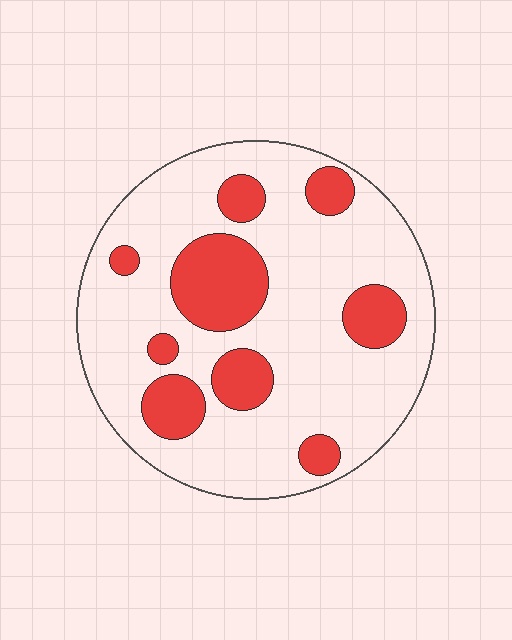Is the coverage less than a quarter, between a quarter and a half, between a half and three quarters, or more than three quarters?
Less than a quarter.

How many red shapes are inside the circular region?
9.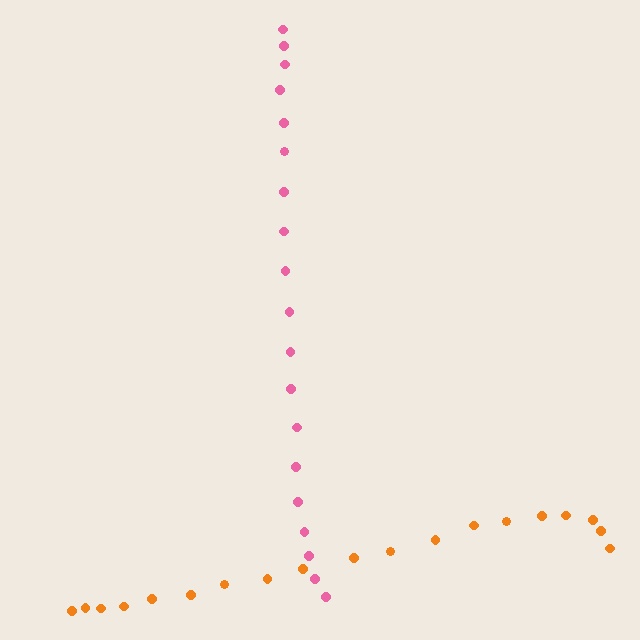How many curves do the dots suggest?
There are 2 distinct paths.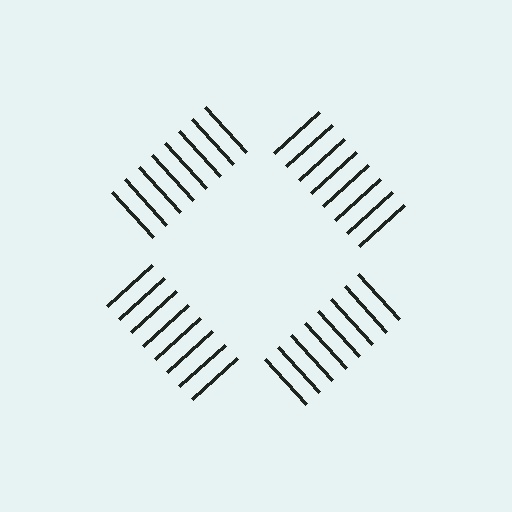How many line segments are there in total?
32 — 8 along each of the 4 edges.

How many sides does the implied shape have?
4 sides — the line-ends trace a square.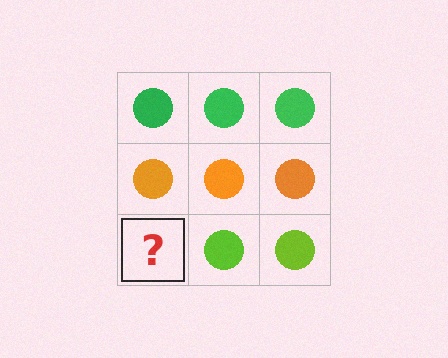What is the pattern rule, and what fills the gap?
The rule is that each row has a consistent color. The gap should be filled with a lime circle.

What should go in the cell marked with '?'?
The missing cell should contain a lime circle.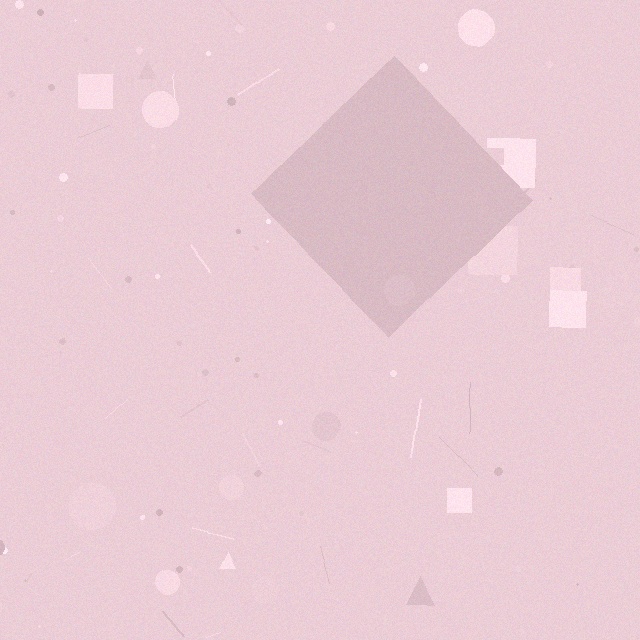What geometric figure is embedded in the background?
A diamond is embedded in the background.